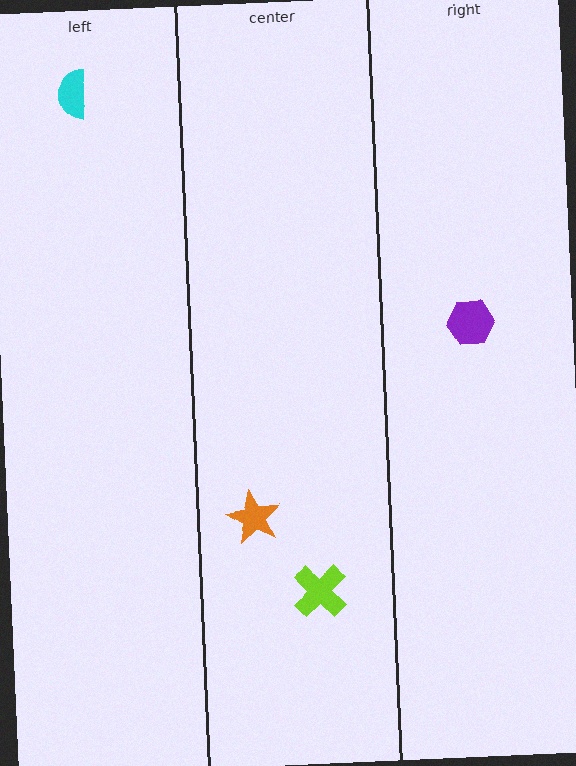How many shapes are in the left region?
1.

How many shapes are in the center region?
2.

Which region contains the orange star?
The center region.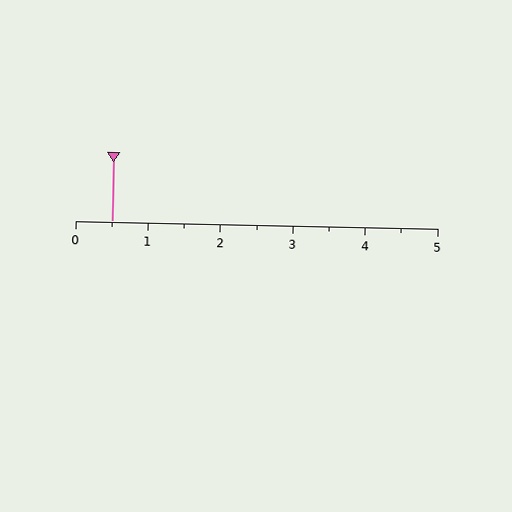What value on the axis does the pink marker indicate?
The marker indicates approximately 0.5.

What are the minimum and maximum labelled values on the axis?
The axis runs from 0 to 5.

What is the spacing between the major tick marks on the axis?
The major ticks are spaced 1 apart.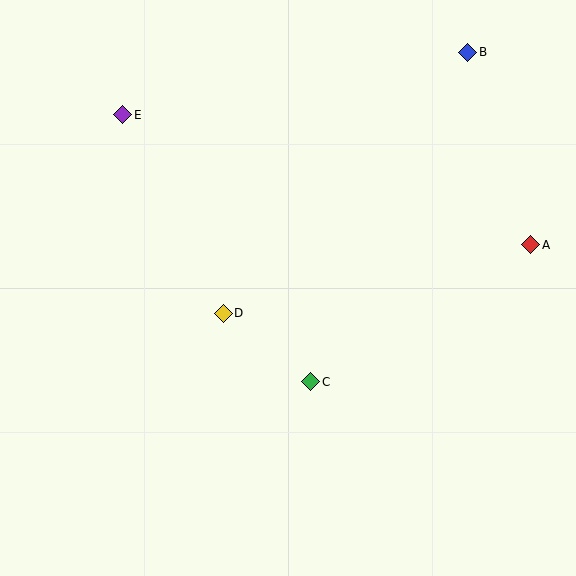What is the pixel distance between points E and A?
The distance between E and A is 428 pixels.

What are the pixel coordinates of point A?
Point A is at (531, 245).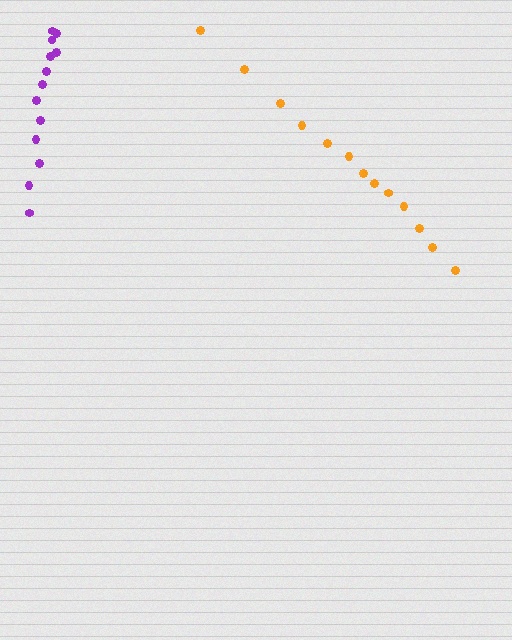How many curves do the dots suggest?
There are 2 distinct paths.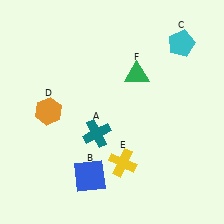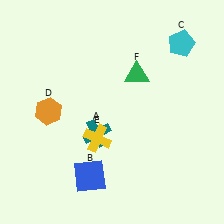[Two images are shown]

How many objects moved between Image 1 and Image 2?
1 object moved between the two images.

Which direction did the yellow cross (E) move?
The yellow cross (E) moved left.